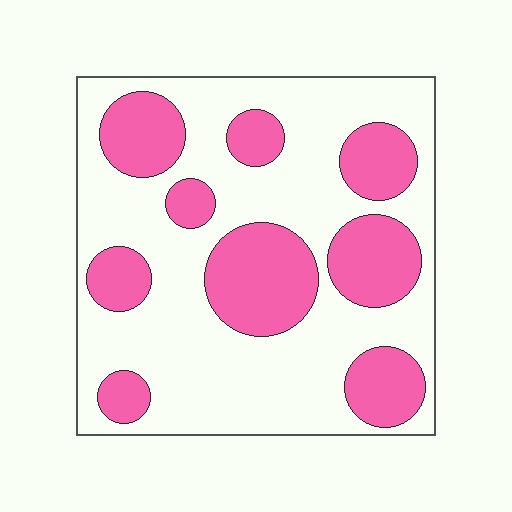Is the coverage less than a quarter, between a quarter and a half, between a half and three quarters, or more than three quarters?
Between a quarter and a half.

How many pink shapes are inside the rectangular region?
9.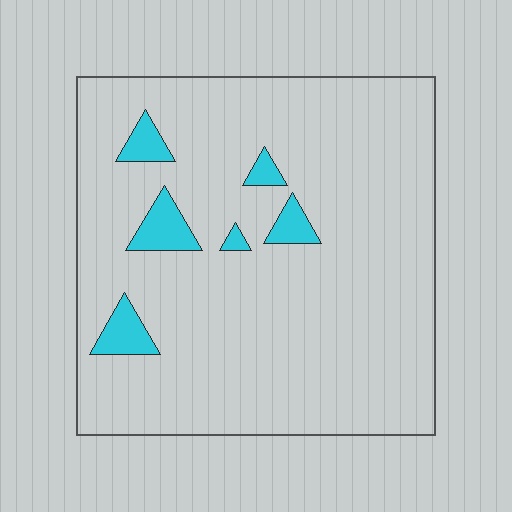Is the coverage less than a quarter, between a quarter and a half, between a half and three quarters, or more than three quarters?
Less than a quarter.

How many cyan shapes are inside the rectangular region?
6.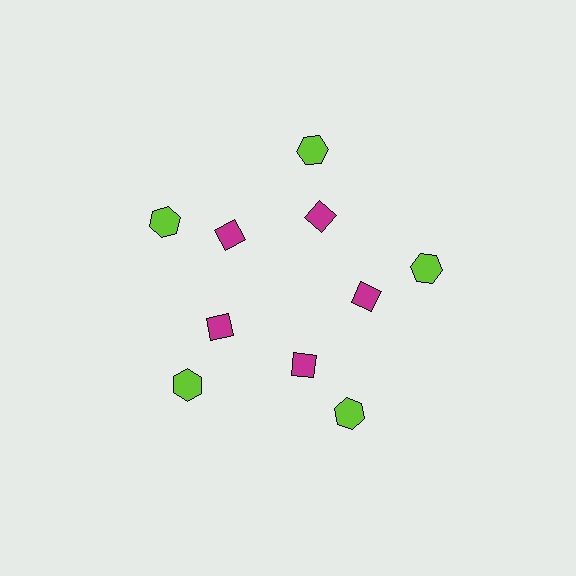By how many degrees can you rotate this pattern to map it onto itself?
The pattern maps onto itself every 72 degrees of rotation.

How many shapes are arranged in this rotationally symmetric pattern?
There are 10 shapes, arranged in 5 groups of 2.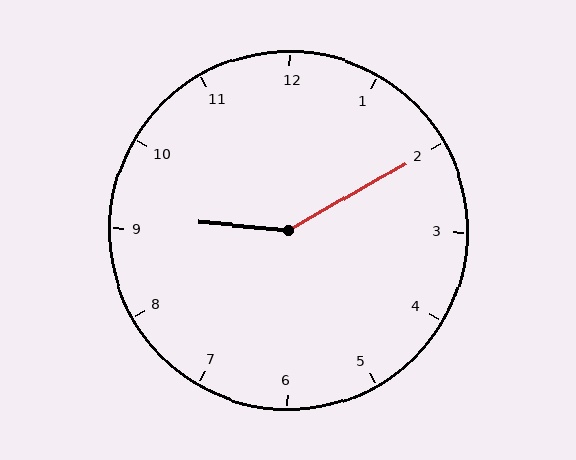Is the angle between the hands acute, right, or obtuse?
It is obtuse.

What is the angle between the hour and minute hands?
Approximately 145 degrees.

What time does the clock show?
9:10.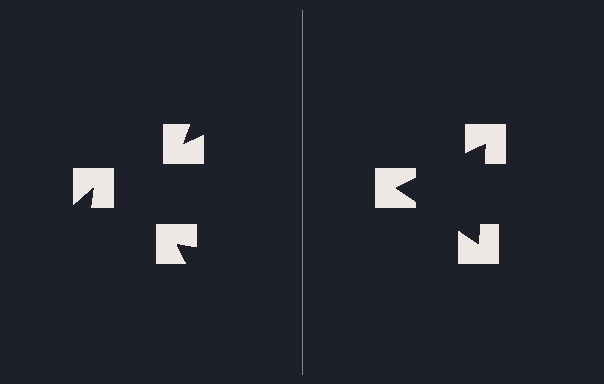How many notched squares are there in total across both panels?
6 — 3 on each side.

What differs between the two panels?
The notched squares are positioned identically on both sides; only the wedge orientations differ. On the right they align to a triangle; on the left they are misaligned.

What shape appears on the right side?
An illusory triangle.